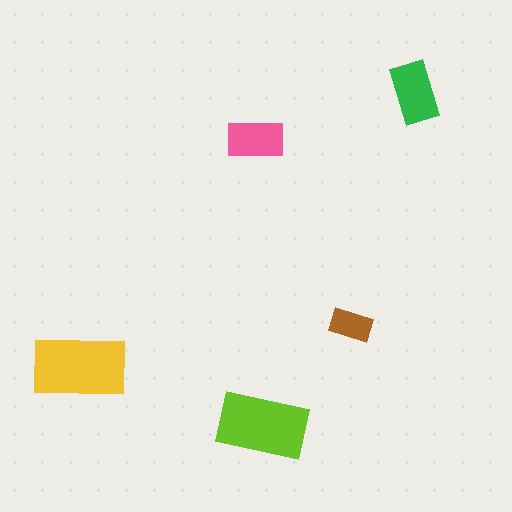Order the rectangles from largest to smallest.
the yellow one, the lime one, the green one, the pink one, the brown one.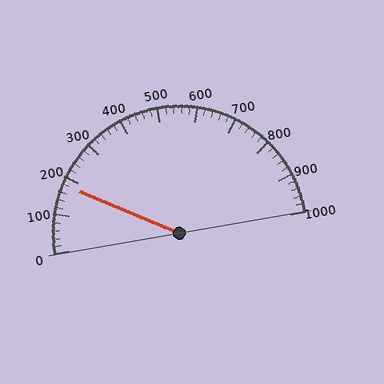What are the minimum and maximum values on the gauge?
The gauge ranges from 0 to 1000.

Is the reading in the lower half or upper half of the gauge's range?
The reading is in the lower half of the range (0 to 1000).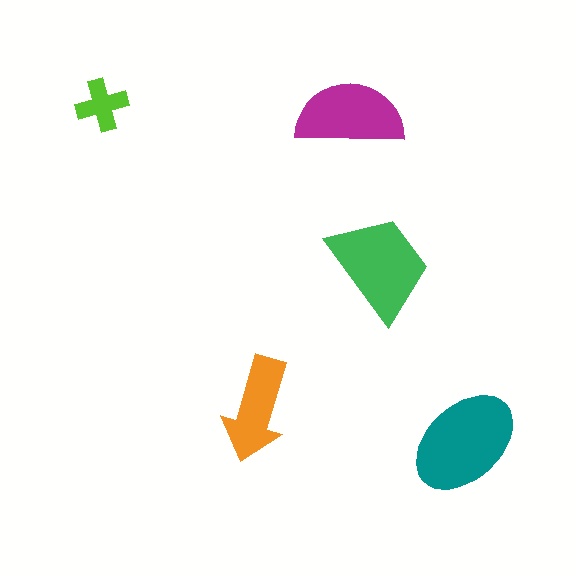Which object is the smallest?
The lime cross.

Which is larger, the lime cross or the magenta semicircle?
The magenta semicircle.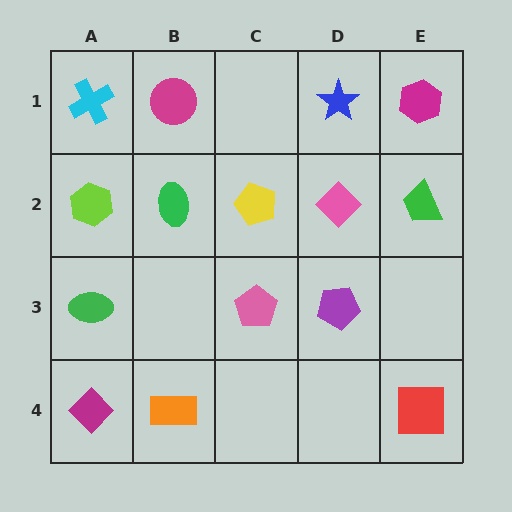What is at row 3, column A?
A green ellipse.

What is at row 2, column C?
A yellow pentagon.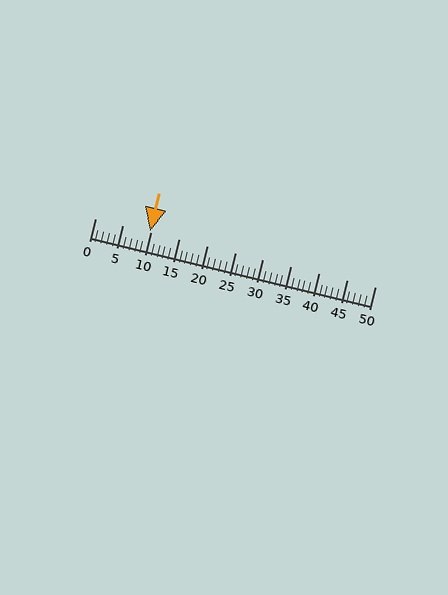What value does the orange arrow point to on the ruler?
The orange arrow points to approximately 10.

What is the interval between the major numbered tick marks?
The major tick marks are spaced 5 units apart.